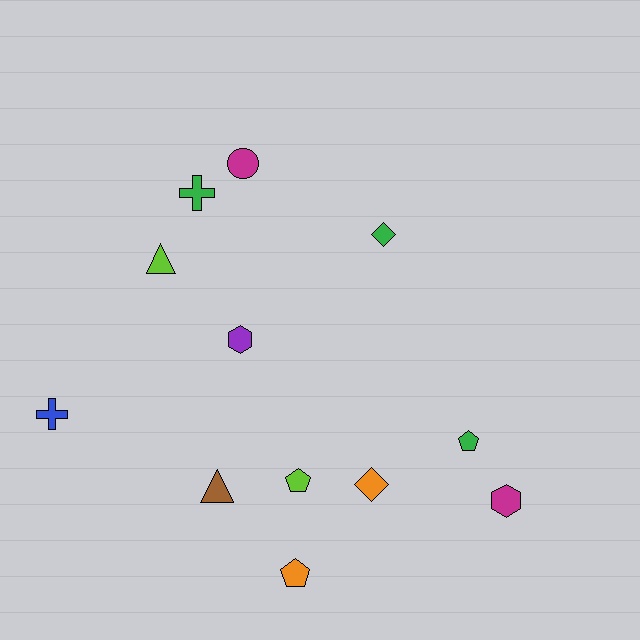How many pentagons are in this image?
There are 3 pentagons.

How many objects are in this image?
There are 12 objects.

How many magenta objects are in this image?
There are 2 magenta objects.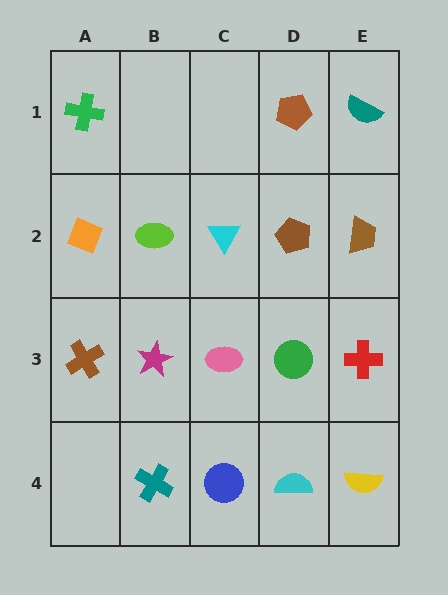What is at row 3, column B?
A magenta star.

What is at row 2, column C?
A cyan triangle.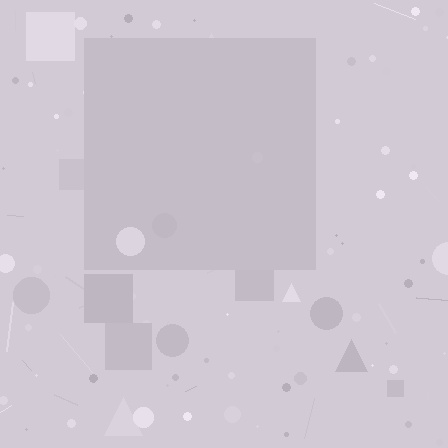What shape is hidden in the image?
A square is hidden in the image.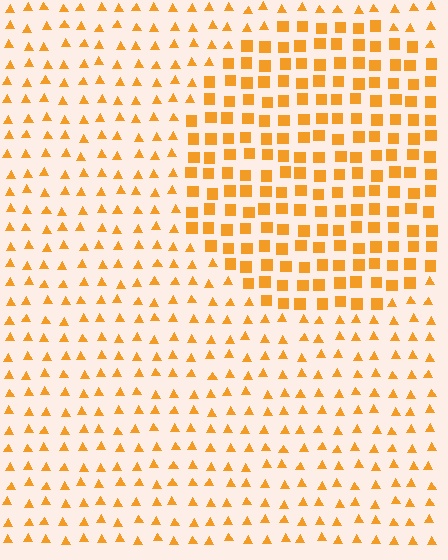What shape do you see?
I see a circle.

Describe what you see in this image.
The image is filled with small orange elements arranged in a uniform grid. A circle-shaped region contains squares, while the surrounding area contains triangles. The boundary is defined purely by the change in element shape.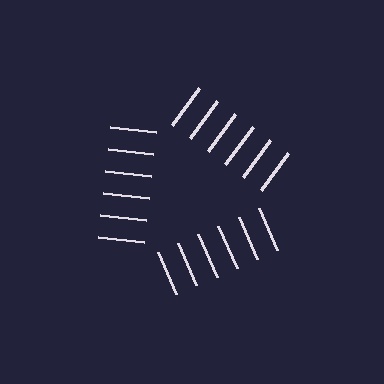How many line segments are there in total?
18 — 6 along each of the 3 edges.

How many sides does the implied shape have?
3 sides — the line-ends trace a triangle.